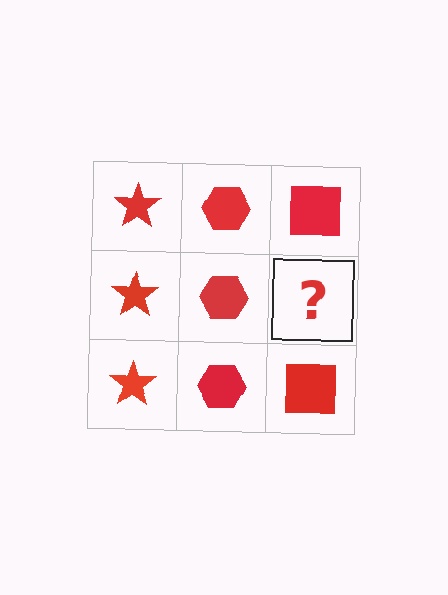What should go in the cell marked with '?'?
The missing cell should contain a red square.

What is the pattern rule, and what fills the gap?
The rule is that each column has a consistent shape. The gap should be filled with a red square.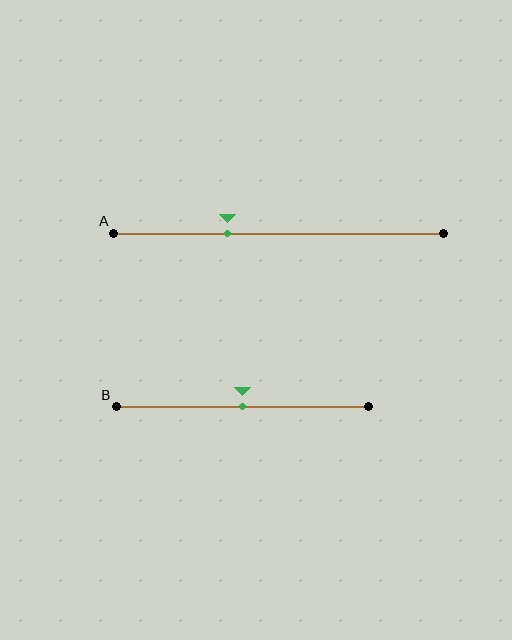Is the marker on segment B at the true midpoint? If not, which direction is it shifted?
Yes, the marker on segment B is at the true midpoint.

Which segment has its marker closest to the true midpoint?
Segment B has its marker closest to the true midpoint.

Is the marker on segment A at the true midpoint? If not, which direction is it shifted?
No, the marker on segment A is shifted to the left by about 16% of the segment length.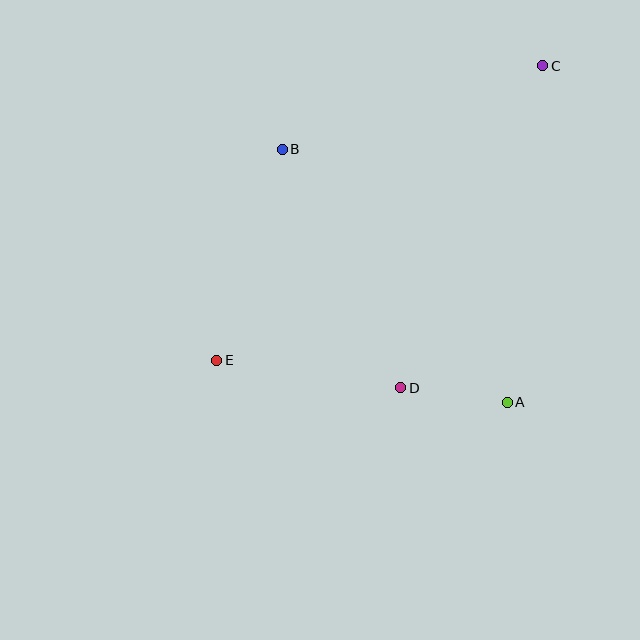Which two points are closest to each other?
Points A and D are closest to each other.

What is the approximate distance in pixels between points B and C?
The distance between B and C is approximately 273 pixels.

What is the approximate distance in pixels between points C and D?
The distance between C and D is approximately 352 pixels.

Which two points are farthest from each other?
Points C and E are farthest from each other.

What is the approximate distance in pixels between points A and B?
The distance between A and B is approximately 338 pixels.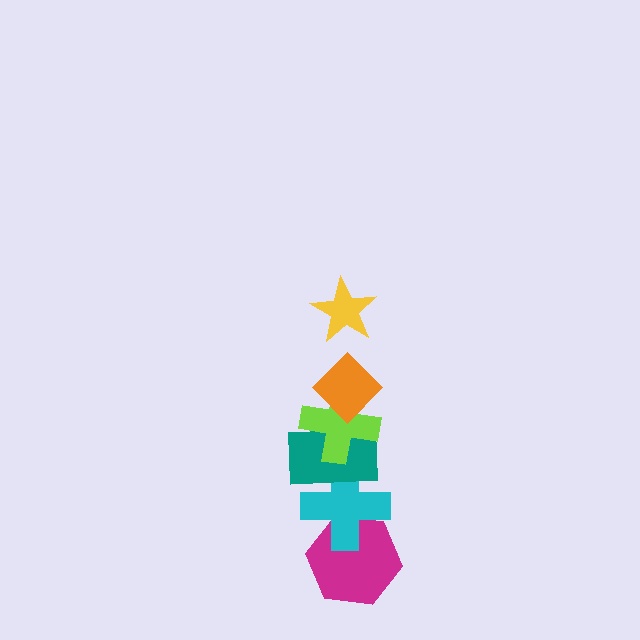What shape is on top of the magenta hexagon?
The cyan cross is on top of the magenta hexagon.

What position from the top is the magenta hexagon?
The magenta hexagon is 6th from the top.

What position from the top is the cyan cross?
The cyan cross is 5th from the top.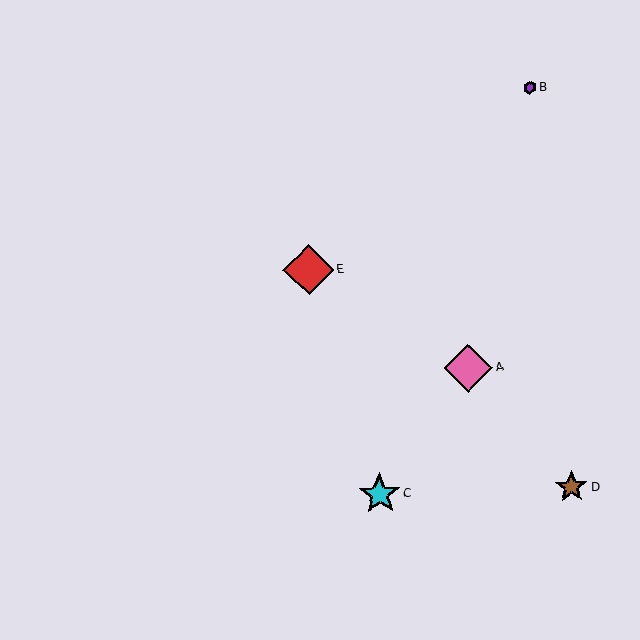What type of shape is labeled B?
Shape B is a purple hexagon.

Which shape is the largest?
The red diamond (labeled E) is the largest.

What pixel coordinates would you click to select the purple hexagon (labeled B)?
Click at (530, 88) to select the purple hexagon B.